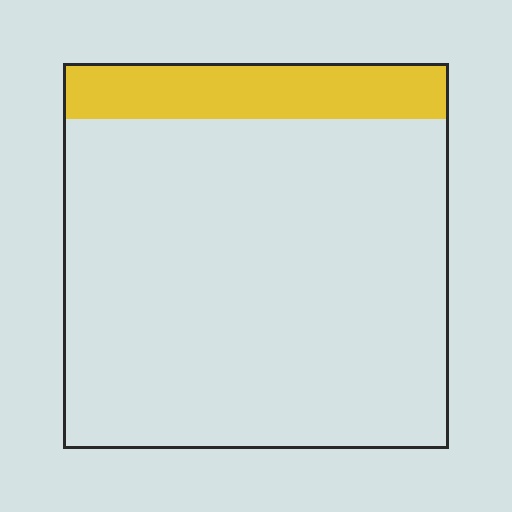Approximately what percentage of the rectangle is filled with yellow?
Approximately 15%.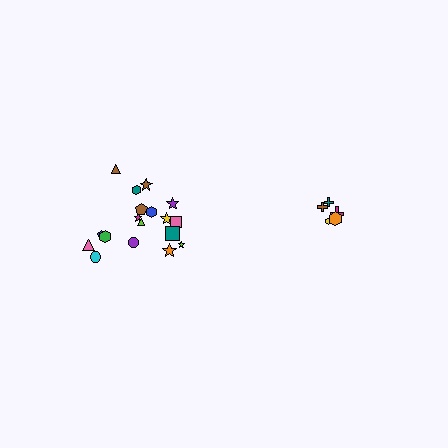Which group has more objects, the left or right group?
The left group.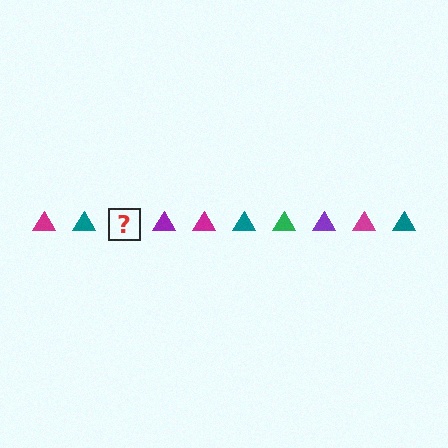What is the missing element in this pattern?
The missing element is a green triangle.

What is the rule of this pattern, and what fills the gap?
The rule is that the pattern cycles through magenta, teal, green, purple triangles. The gap should be filled with a green triangle.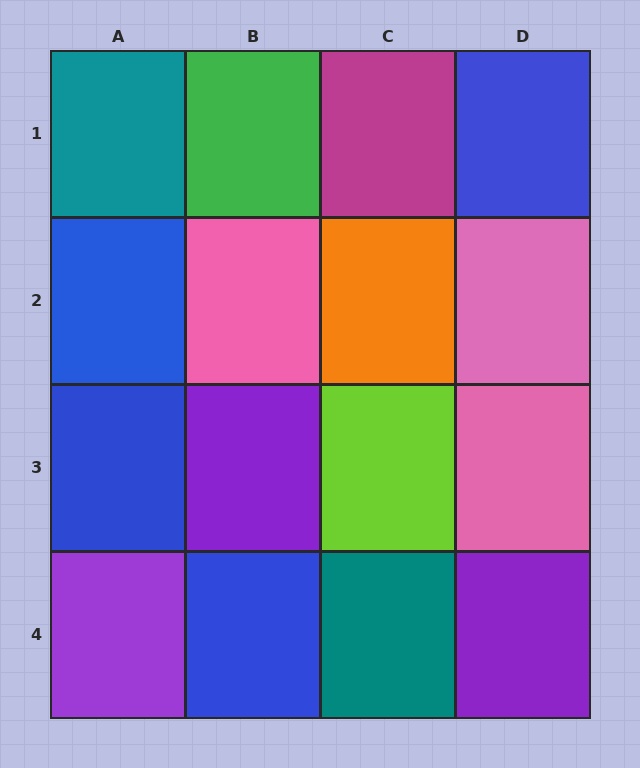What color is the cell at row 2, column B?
Pink.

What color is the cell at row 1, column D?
Blue.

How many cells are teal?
2 cells are teal.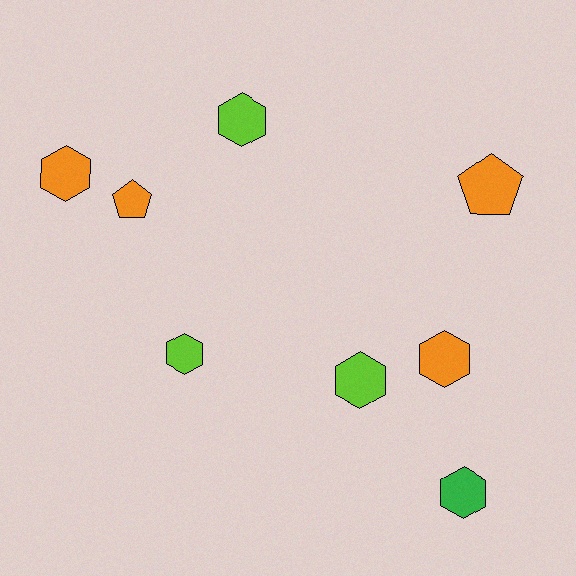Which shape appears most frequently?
Hexagon, with 6 objects.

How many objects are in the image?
There are 8 objects.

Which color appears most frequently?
Orange, with 4 objects.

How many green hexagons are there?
There is 1 green hexagon.